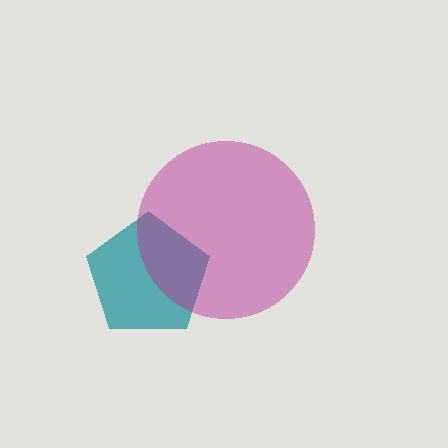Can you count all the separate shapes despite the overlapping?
Yes, there are 2 separate shapes.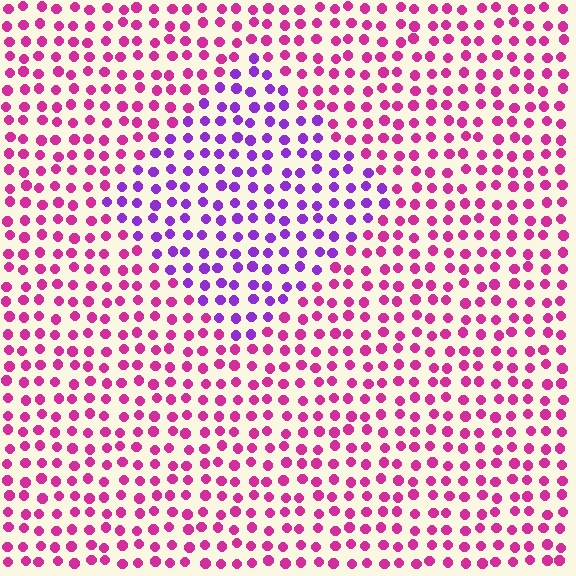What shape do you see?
I see a diamond.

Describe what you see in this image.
The image is filled with small magenta elements in a uniform arrangement. A diamond-shaped region is visible where the elements are tinted to a slightly different hue, forming a subtle color boundary.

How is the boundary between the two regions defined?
The boundary is defined purely by a slight shift in hue (about 44 degrees). Spacing, size, and orientation are identical on both sides.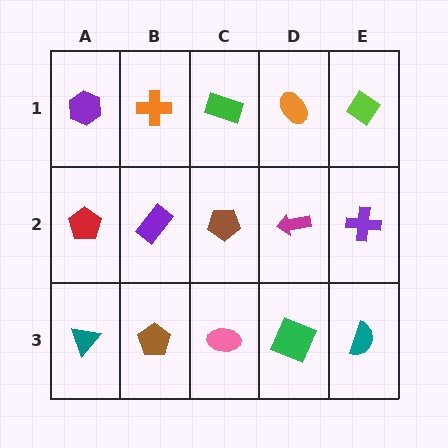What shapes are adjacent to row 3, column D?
A magenta arrow (row 2, column D), a pink ellipse (row 3, column C), a teal semicircle (row 3, column E).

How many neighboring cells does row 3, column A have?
2.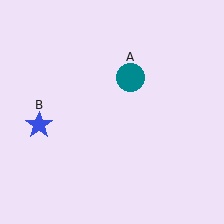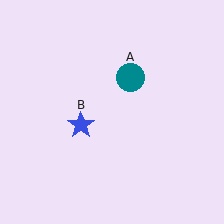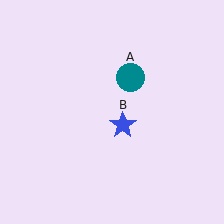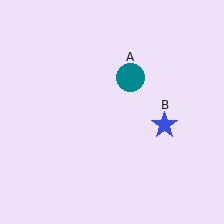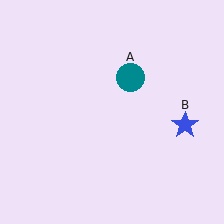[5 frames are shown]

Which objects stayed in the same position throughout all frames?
Teal circle (object A) remained stationary.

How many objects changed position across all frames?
1 object changed position: blue star (object B).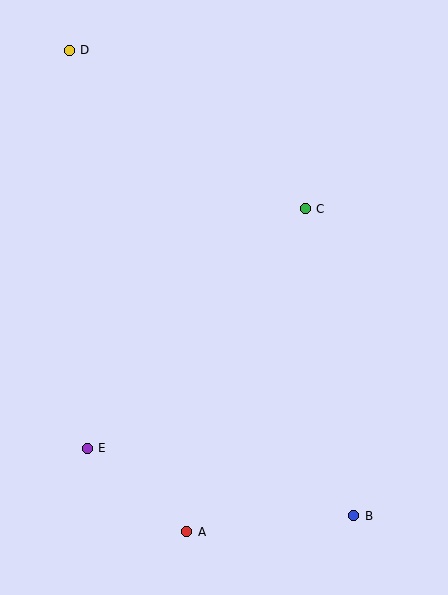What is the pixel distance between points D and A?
The distance between D and A is 496 pixels.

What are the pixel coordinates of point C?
Point C is at (305, 209).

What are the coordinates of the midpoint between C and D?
The midpoint between C and D is at (187, 129).